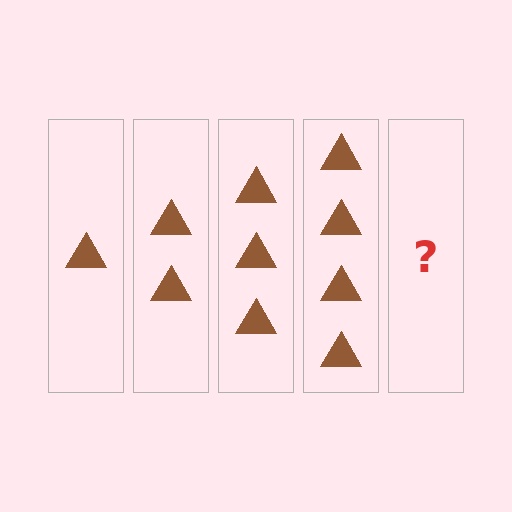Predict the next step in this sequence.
The next step is 5 triangles.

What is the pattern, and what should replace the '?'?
The pattern is that each step adds one more triangle. The '?' should be 5 triangles.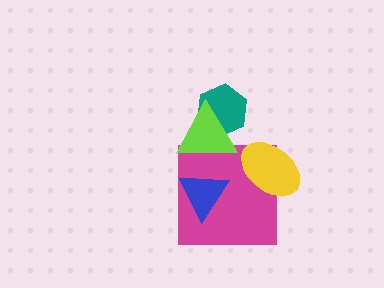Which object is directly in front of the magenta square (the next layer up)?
The yellow ellipse is directly in front of the magenta square.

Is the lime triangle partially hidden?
No, no other shape covers it.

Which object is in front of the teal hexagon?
The lime triangle is in front of the teal hexagon.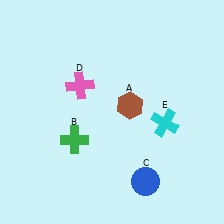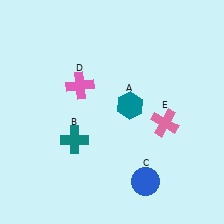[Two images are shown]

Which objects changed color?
A changed from brown to teal. B changed from green to teal. E changed from cyan to pink.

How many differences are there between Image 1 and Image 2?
There are 3 differences between the two images.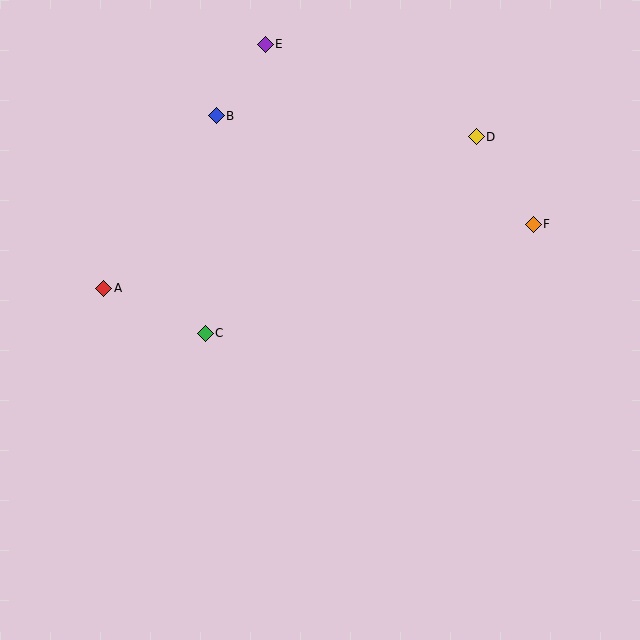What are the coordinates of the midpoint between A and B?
The midpoint between A and B is at (160, 202).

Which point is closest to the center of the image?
Point C at (205, 333) is closest to the center.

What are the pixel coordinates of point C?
Point C is at (205, 333).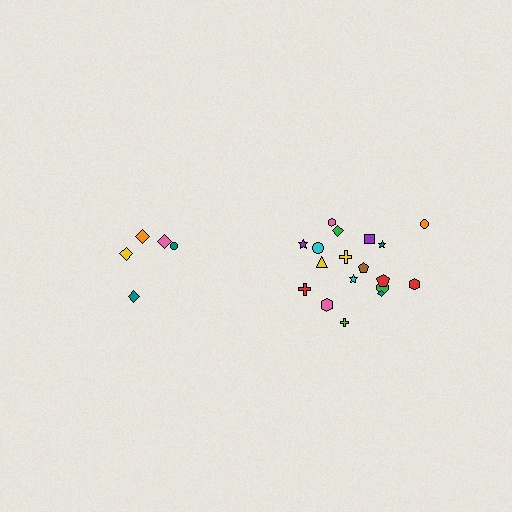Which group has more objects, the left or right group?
The right group.